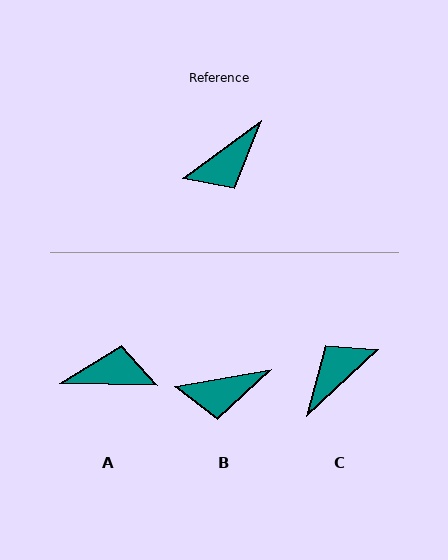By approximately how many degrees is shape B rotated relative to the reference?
Approximately 26 degrees clockwise.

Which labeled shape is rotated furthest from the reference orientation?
C, about 173 degrees away.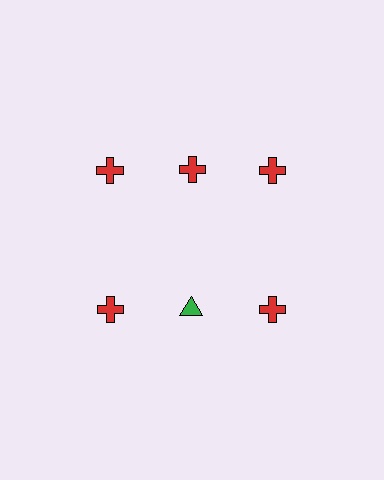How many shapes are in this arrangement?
There are 6 shapes arranged in a grid pattern.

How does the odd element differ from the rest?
It differs in both color (green instead of red) and shape (triangle instead of cross).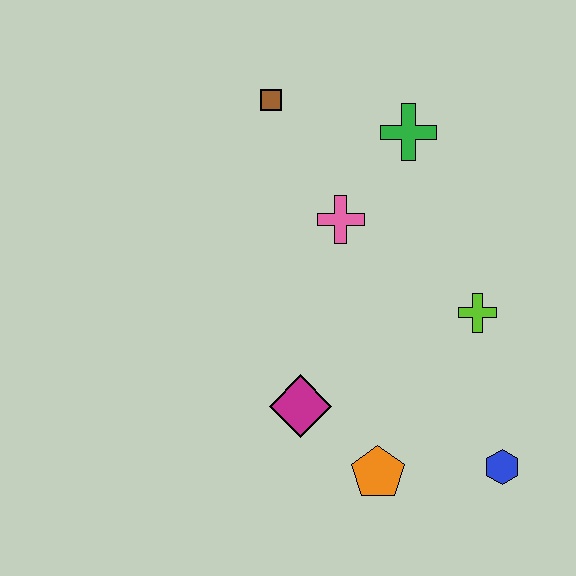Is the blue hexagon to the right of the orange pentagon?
Yes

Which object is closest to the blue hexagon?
The orange pentagon is closest to the blue hexagon.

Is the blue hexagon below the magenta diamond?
Yes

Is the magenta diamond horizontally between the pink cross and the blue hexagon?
No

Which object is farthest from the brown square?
The blue hexagon is farthest from the brown square.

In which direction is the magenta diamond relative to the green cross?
The magenta diamond is below the green cross.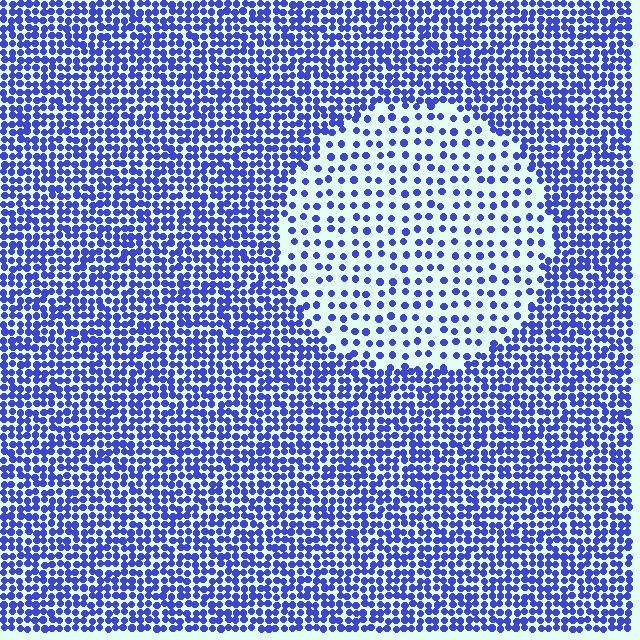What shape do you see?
I see a circle.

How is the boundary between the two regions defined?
The boundary is defined by a change in element density (approximately 2.4x ratio). All elements are the same color, size, and shape.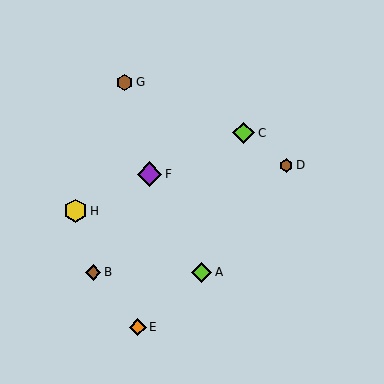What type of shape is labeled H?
Shape H is a yellow hexagon.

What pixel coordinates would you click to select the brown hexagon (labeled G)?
Click at (125, 82) to select the brown hexagon G.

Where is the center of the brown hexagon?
The center of the brown hexagon is at (286, 165).